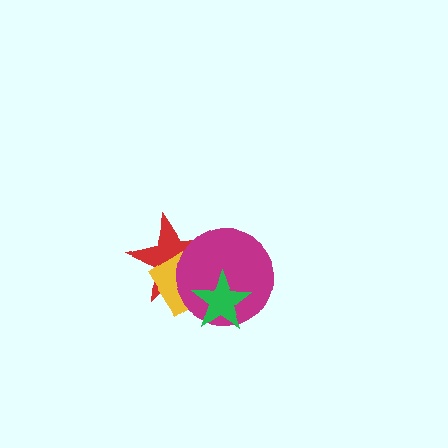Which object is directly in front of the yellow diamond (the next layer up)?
The magenta circle is directly in front of the yellow diamond.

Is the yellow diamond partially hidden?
Yes, it is partially covered by another shape.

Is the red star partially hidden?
Yes, it is partially covered by another shape.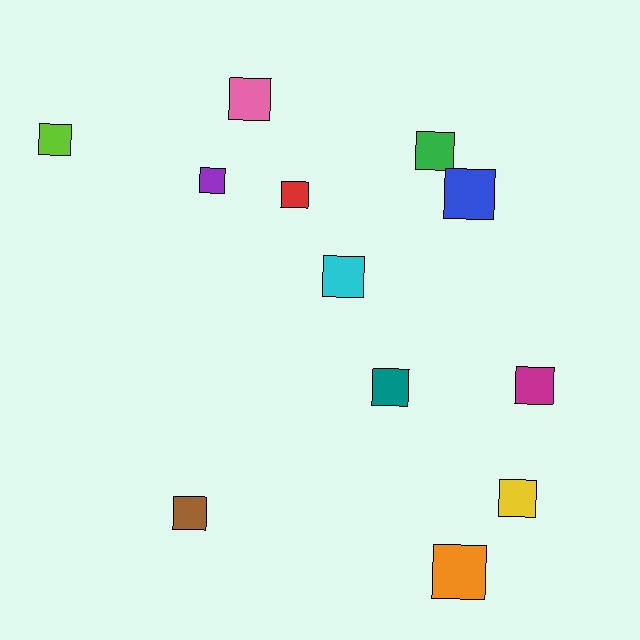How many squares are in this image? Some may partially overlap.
There are 12 squares.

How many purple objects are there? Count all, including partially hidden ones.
There is 1 purple object.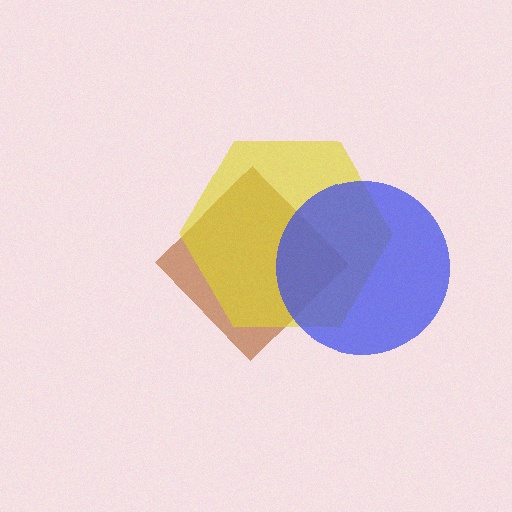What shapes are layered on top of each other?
The layered shapes are: a brown diamond, a yellow hexagon, a blue circle.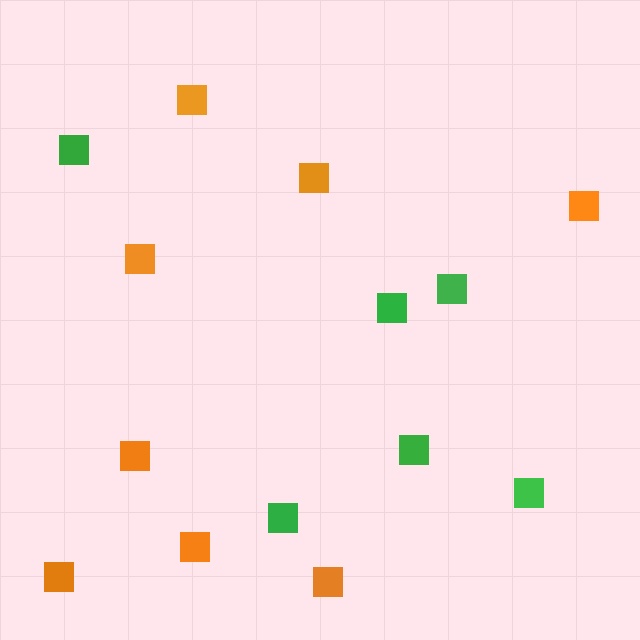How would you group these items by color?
There are 2 groups: one group of orange squares (8) and one group of green squares (6).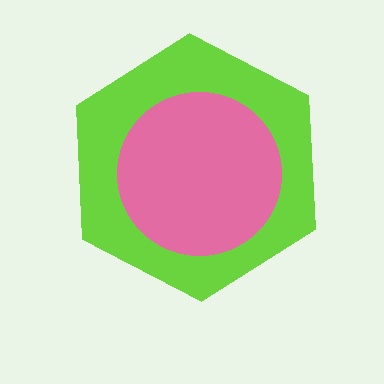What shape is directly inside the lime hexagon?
The pink circle.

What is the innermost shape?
The pink circle.